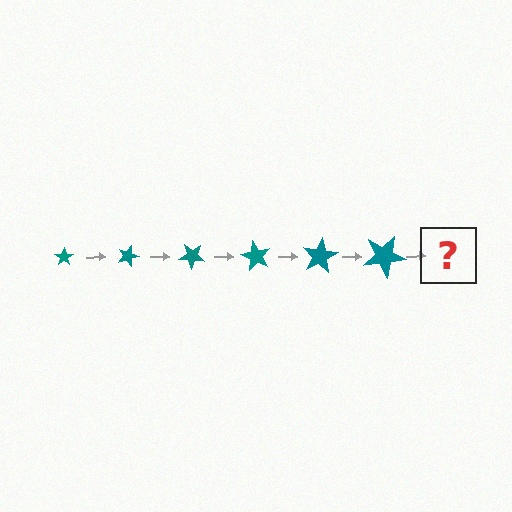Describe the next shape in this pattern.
It should be a star, larger than the previous one and rotated 120 degrees from the start.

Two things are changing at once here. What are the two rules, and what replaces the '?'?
The two rules are that the star grows larger each step and it rotates 20 degrees each step. The '?' should be a star, larger than the previous one and rotated 120 degrees from the start.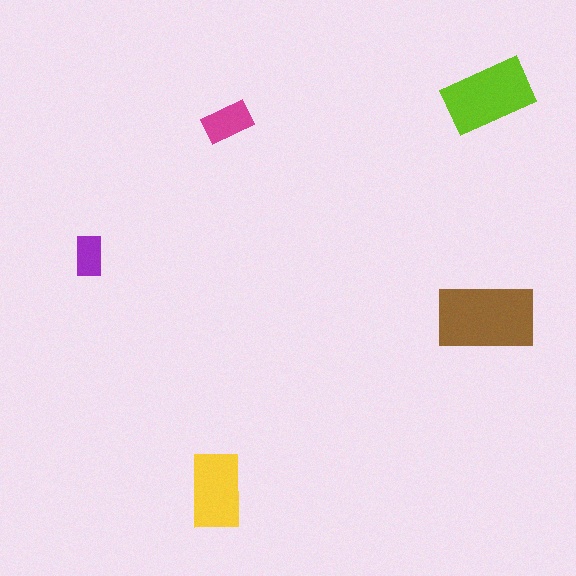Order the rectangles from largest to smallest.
the brown one, the lime one, the yellow one, the magenta one, the purple one.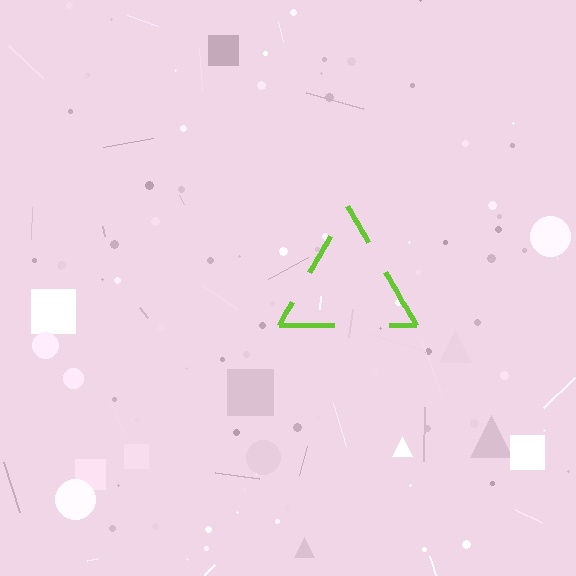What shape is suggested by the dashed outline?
The dashed outline suggests a triangle.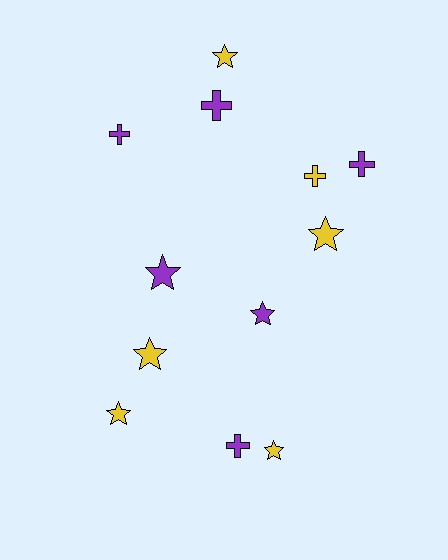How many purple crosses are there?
There are 4 purple crosses.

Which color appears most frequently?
Yellow, with 6 objects.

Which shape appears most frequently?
Star, with 7 objects.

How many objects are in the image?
There are 12 objects.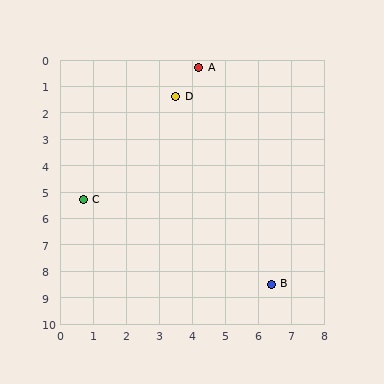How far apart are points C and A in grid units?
Points C and A are about 6.1 grid units apart.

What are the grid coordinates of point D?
Point D is at approximately (3.5, 1.4).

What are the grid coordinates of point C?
Point C is at approximately (0.7, 5.3).